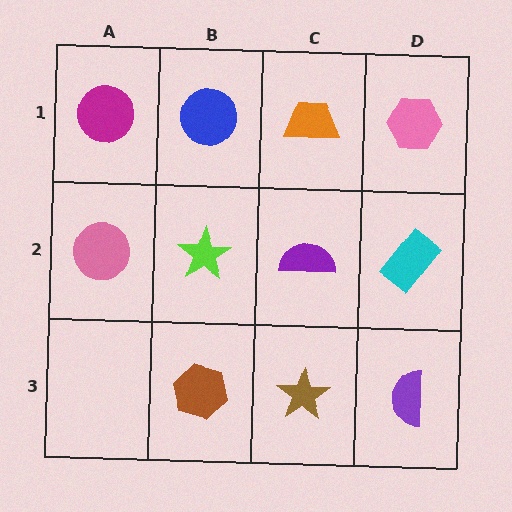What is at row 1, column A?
A magenta circle.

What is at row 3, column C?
A brown star.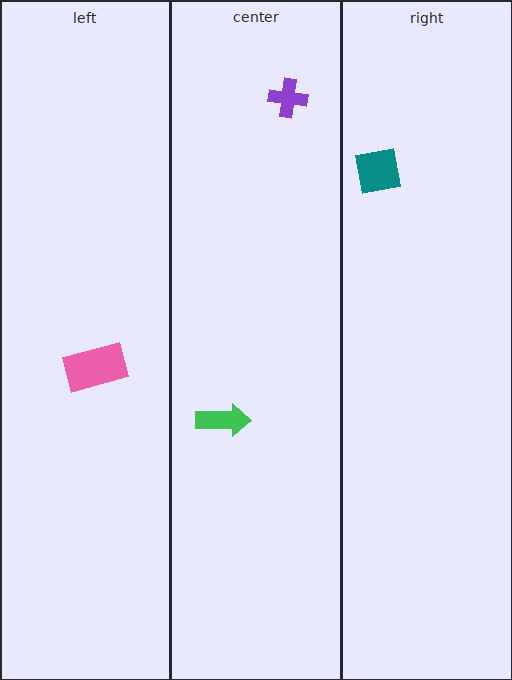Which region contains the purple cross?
The center region.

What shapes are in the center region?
The purple cross, the green arrow.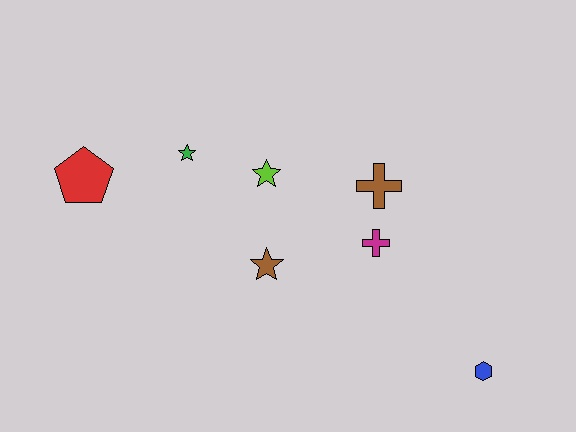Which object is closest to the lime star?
The green star is closest to the lime star.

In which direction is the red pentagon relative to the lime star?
The red pentagon is to the left of the lime star.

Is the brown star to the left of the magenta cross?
Yes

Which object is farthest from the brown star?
The blue hexagon is farthest from the brown star.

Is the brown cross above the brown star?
Yes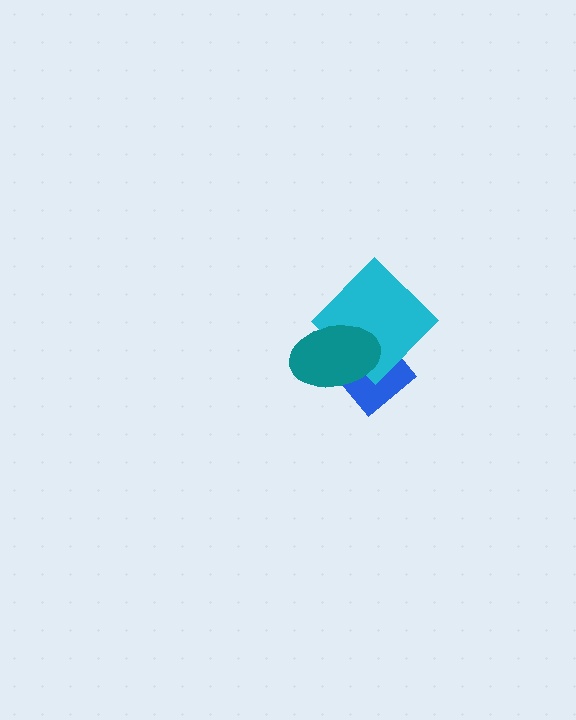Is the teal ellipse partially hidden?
No, no other shape covers it.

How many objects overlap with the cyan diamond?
2 objects overlap with the cyan diamond.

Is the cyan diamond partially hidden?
Yes, it is partially covered by another shape.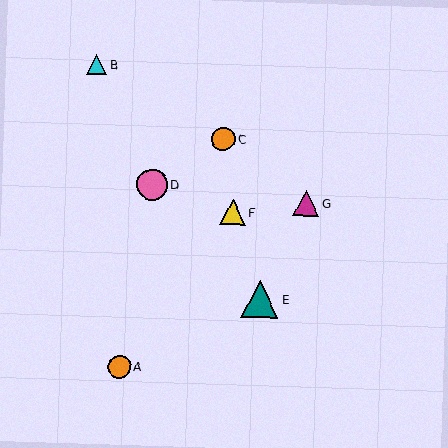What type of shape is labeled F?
Shape F is a yellow triangle.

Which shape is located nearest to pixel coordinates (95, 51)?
The cyan triangle (labeled B) at (97, 65) is nearest to that location.